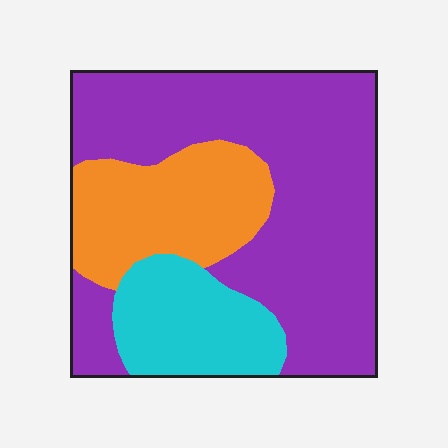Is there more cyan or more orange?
Orange.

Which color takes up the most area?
Purple, at roughly 60%.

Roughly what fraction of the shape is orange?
Orange takes up about one quarter (1/4) of the shape.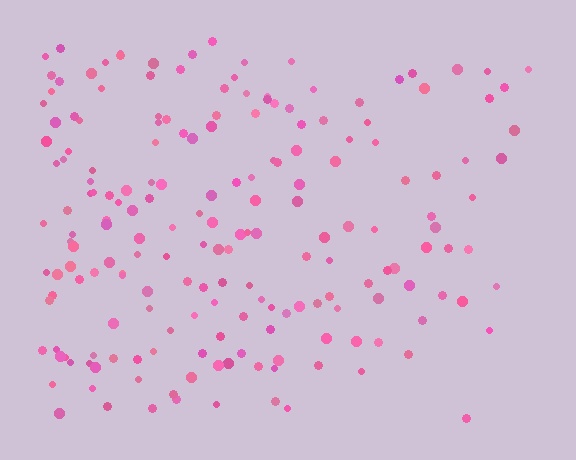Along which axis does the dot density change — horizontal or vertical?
Horizontal.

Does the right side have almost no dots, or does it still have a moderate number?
Still a moderate number, just noticeably fewer than the left.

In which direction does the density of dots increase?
From right to left, with the left side densest.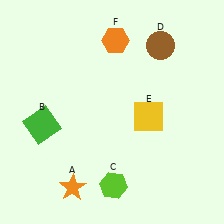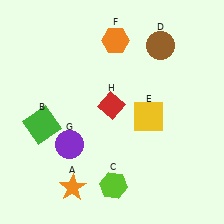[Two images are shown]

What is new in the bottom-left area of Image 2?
A purple circle (G) was added in the bottom-left area of Image 2.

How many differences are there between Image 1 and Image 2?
There are 2 differences between the two images.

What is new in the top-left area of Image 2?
A red diamond (H) was added in the top-left area of Image 2.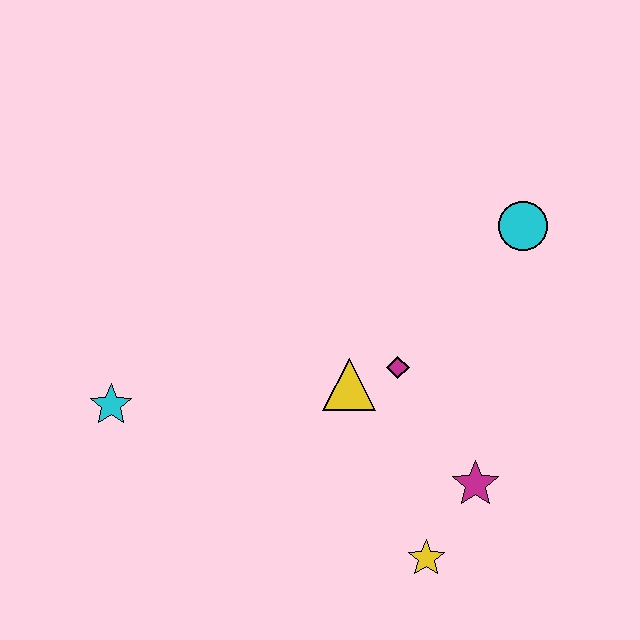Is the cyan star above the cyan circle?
No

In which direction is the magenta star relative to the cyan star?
The magenta star is to the right of the cyan star.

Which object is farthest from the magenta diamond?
The cyan star is farthest from the magenta diamond.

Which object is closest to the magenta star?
The yellow star is closest to the magenta star.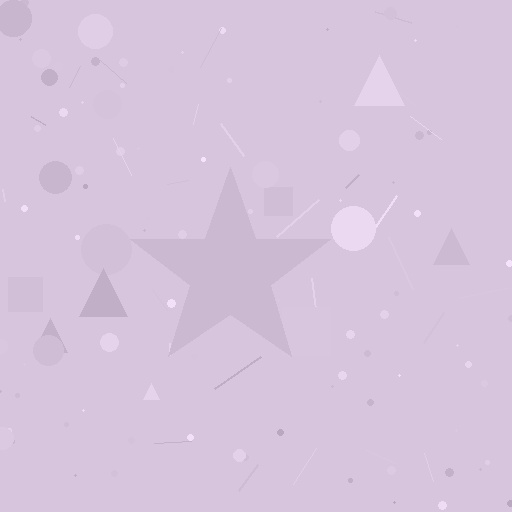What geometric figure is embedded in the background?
A star is embedded in the background.